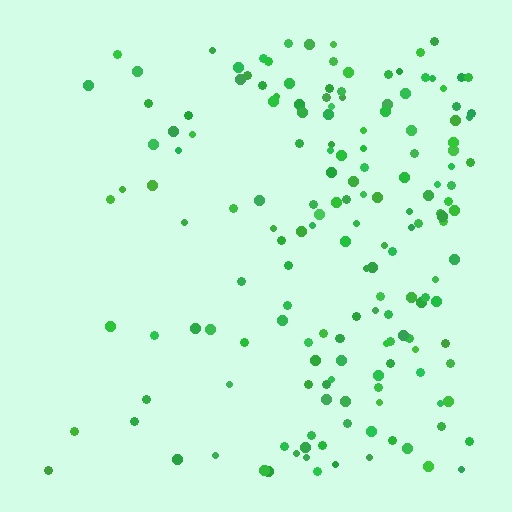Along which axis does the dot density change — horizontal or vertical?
Horizontal.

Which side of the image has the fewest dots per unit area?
The left.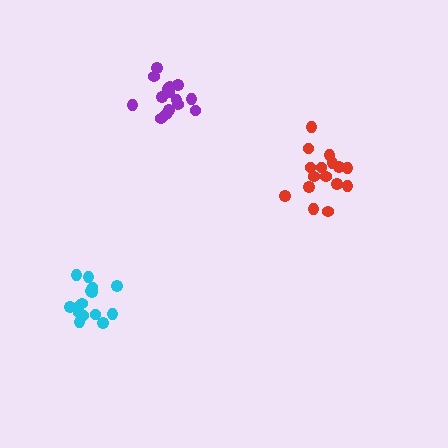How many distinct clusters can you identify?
There are 3 distinct clusters.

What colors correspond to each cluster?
The clusters are colored: cyan, purple, red.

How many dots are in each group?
Group 1: 15 dots, Group 2: 15 dots, Group 3: 16 dots (46 total).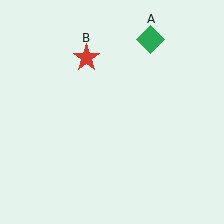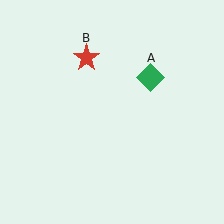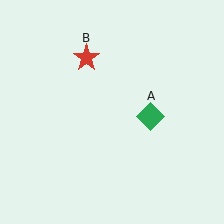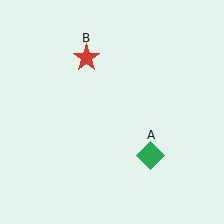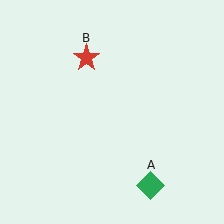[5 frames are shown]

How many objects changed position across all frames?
1 object changed position: green diamond (object A).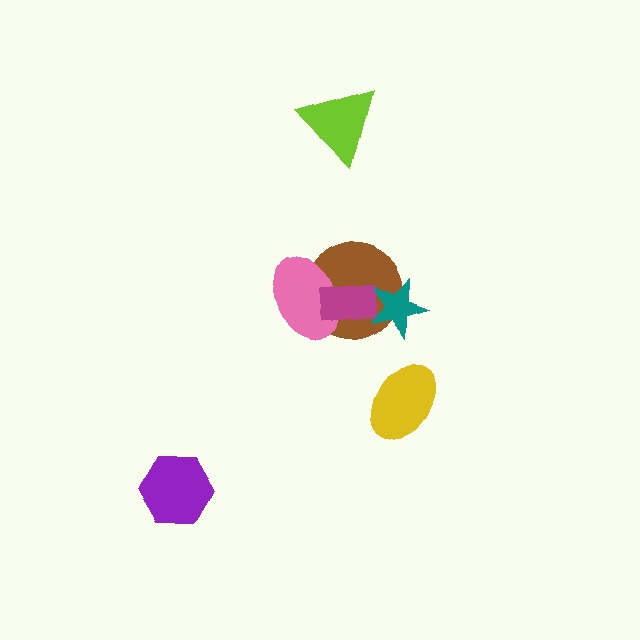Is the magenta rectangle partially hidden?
Yes, it is partially covered by another shape.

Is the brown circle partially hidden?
Yes, it is partially covered by another shape.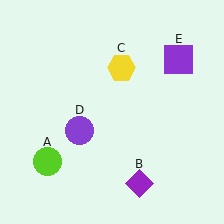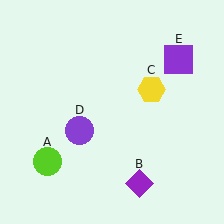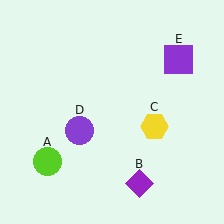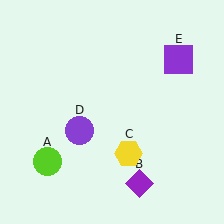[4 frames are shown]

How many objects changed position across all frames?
1 object changed position: yellow hexagon (object C).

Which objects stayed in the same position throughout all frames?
Lime circle (object A) and purple diamond (object B) and purple circle (object D) and purple square (object E) remained stationary.